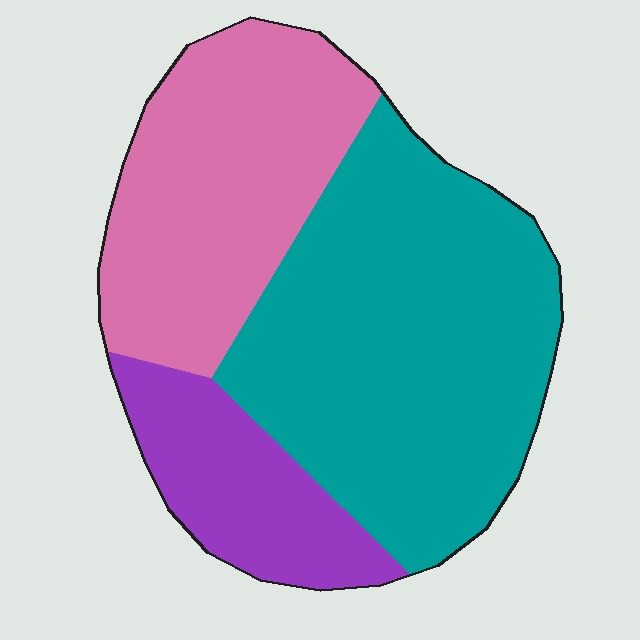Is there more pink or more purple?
Pink.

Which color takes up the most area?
Teal, at roughly 50%.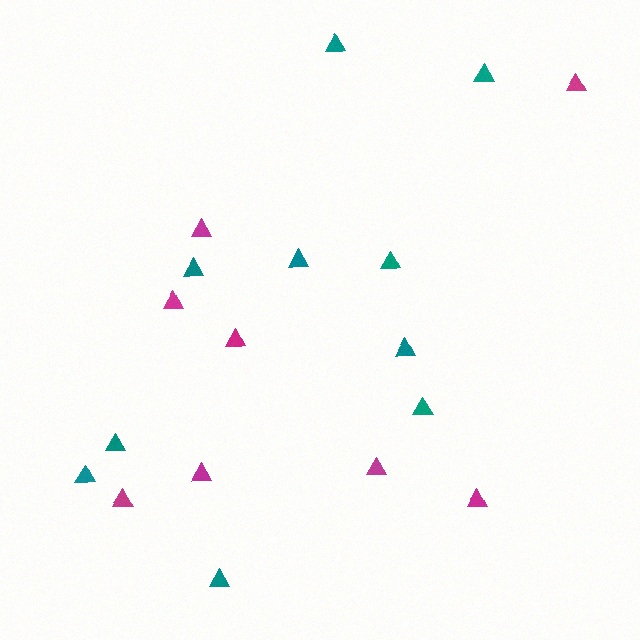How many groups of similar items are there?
There are 2 groups: one group of magenta triangles (8) and one group of teal triangles (10).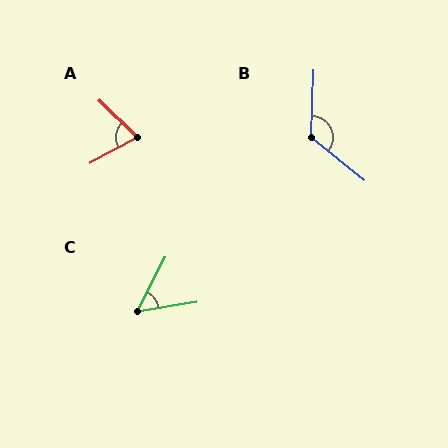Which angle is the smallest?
C, at approximately 53 degrees.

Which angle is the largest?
B, at approximately 127 degrees.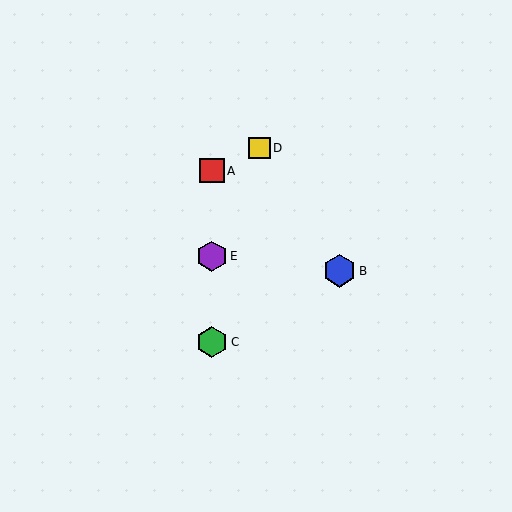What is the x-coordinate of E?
Object E is at x≈212.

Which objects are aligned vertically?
Objects A, C, E are aligned vertically.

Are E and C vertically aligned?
Yes, both are at x≈212.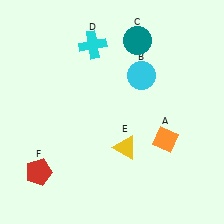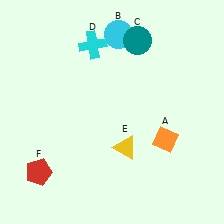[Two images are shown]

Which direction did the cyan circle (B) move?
The cyan circle (B) moved up.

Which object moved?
The cyan circle (B) moved up.